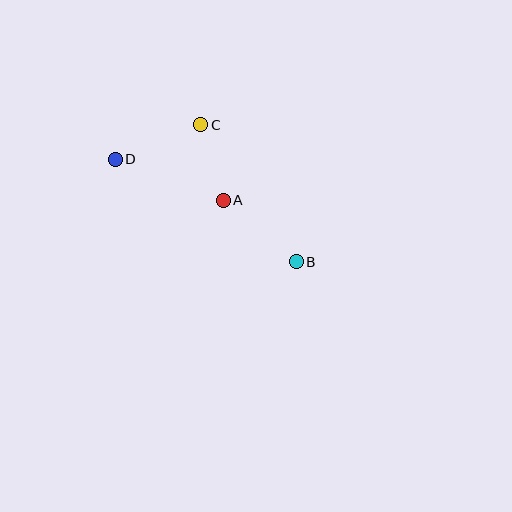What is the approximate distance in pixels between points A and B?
The distance between A and B is approximately 96 pixels.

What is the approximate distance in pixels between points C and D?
The distance between C and D is approximately 92 pixels.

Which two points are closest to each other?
Points A and C are closest to each other.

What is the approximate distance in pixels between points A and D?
The distance between A and D is approximately 115 pixels.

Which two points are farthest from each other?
Points B and D are farthest from each other.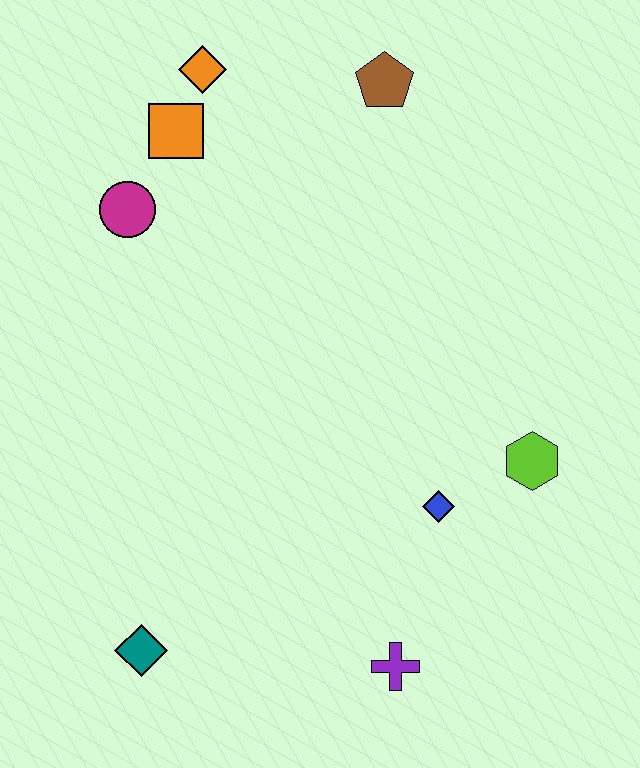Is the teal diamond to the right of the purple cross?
No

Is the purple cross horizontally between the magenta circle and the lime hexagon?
Yes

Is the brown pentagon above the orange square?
Yes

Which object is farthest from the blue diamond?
The orange diamond is farthest from the blue diamond.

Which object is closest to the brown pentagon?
The orange diamond is closest to the brown pentagon.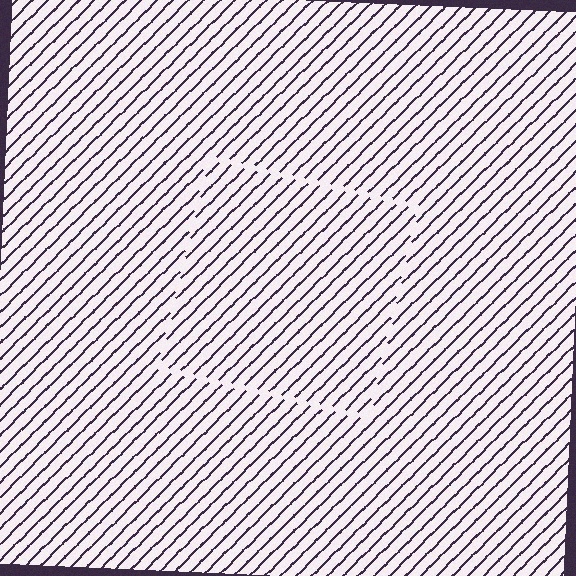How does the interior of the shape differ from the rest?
The interior of the shape contains the same grating, shifted by half a period — the contour is defined by the phase discontinuity where line-ends from the inner and outer gratings abut.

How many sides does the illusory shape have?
4 sides — the line-ends trace a square.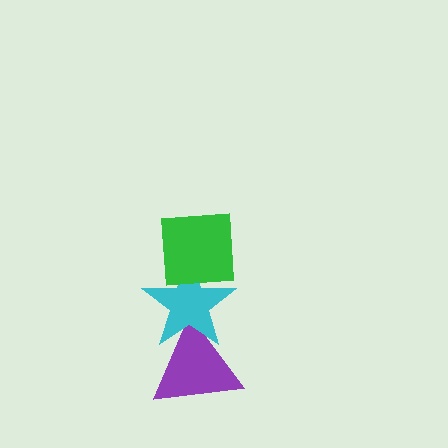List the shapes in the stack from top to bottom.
From top to bottom: the green square, the cyan star, the purple triangle.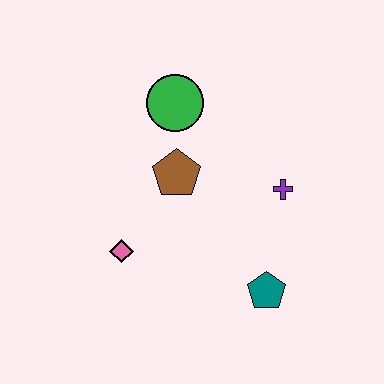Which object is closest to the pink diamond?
The brown pentagon is closest to the pink diamond.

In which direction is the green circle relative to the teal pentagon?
The green circle is above the teal pentagon.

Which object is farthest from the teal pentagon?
The green circle is farthest from the teal pentagon.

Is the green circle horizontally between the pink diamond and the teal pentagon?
Yes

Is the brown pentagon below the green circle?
Yes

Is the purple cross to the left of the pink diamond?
No